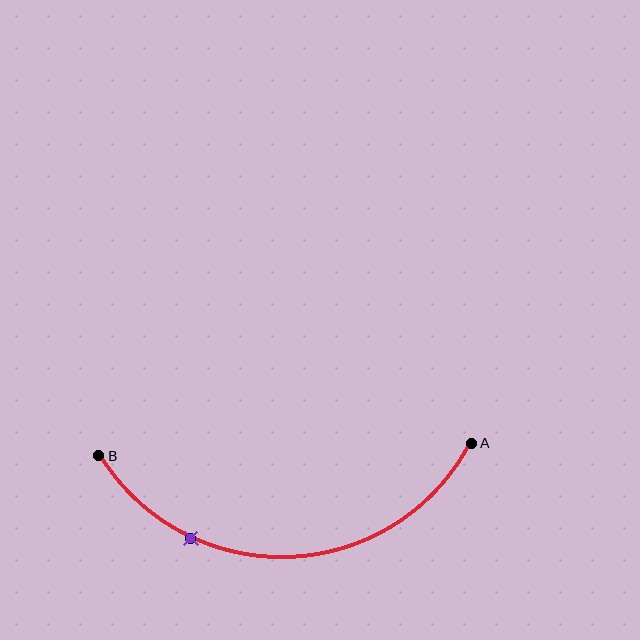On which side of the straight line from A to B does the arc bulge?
The arc bulges below the straight line connecting A and B.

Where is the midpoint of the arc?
The arc midpoint is the point on the curve farthest from the straight line joining A and B. It sits below that line.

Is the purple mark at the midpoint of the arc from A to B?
No. The purple mark lies on the arc but is closer to endpoint B. The arc midpoint would be at the point on the curve equidistant along the arc from both A and B.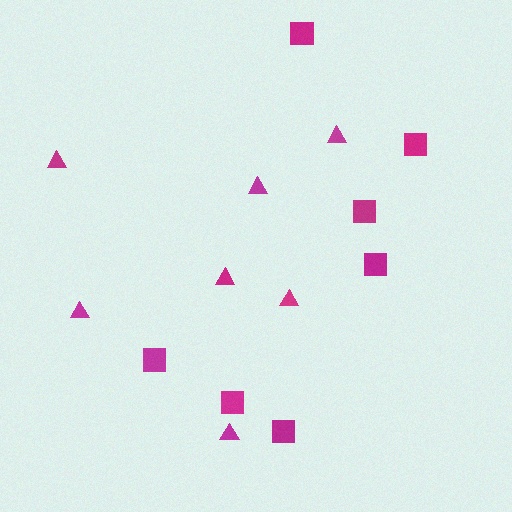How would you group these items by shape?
There are 2 groups: one group of triangles (7) and one group of squares (7).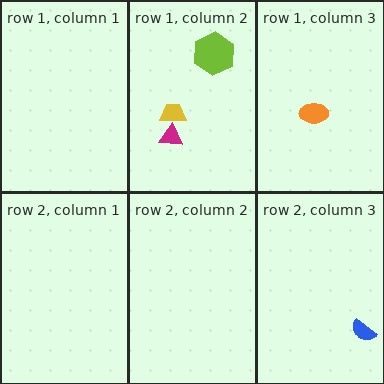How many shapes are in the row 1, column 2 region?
3.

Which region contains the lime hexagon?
The row 1, column 2 region.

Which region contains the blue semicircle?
The row 2, column 3 region.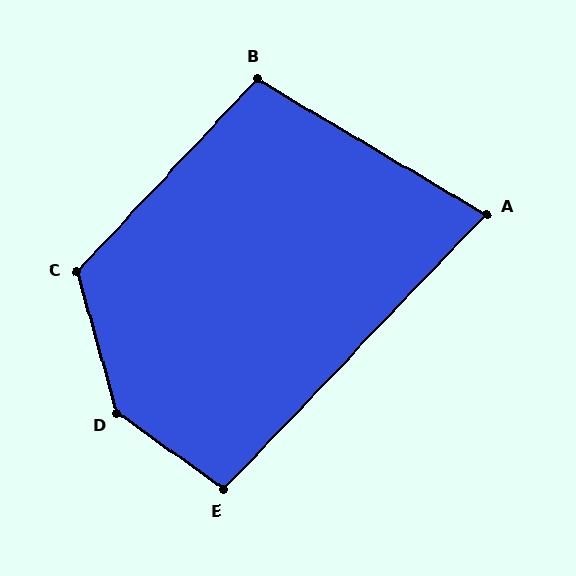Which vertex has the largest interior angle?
D, at approximately 142 degrees.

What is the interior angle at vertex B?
Approximately 102 degrees (obtuse).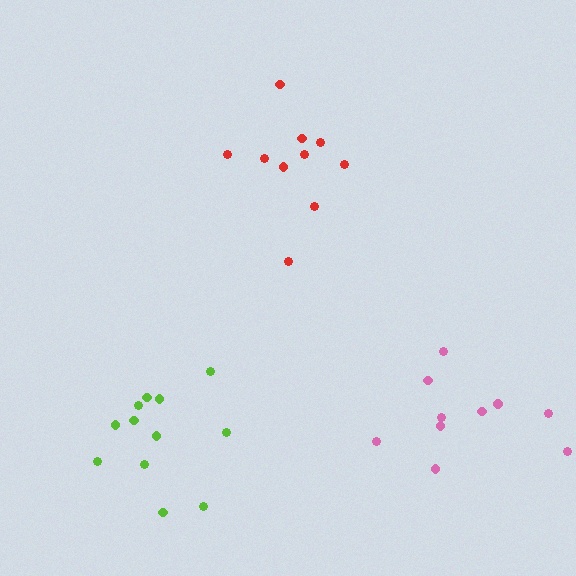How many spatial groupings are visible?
There are 3 spatial groupings.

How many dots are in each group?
Group 1: 10 dots, Group 2: 10 dots, Group 3: 12 dots (32 total).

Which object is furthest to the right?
The pink cluster is rightmost.